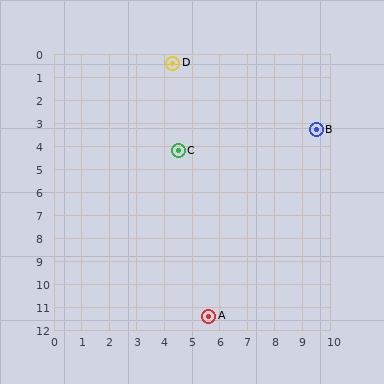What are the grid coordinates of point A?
Point A is at approximately (5.6, 11.4).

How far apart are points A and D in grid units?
Points A and D are about 11.1 grid units apart.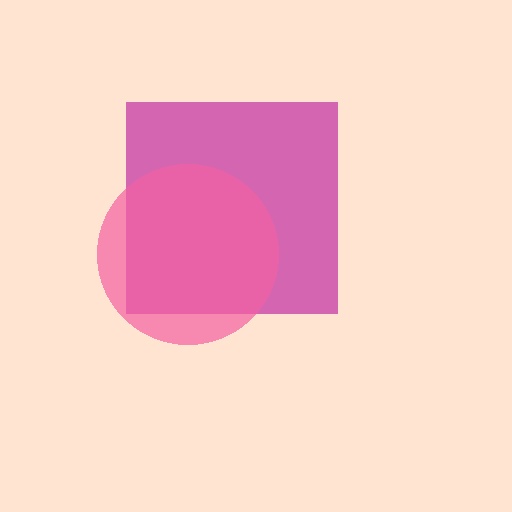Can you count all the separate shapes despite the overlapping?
Yes, there are 2 separate shapes.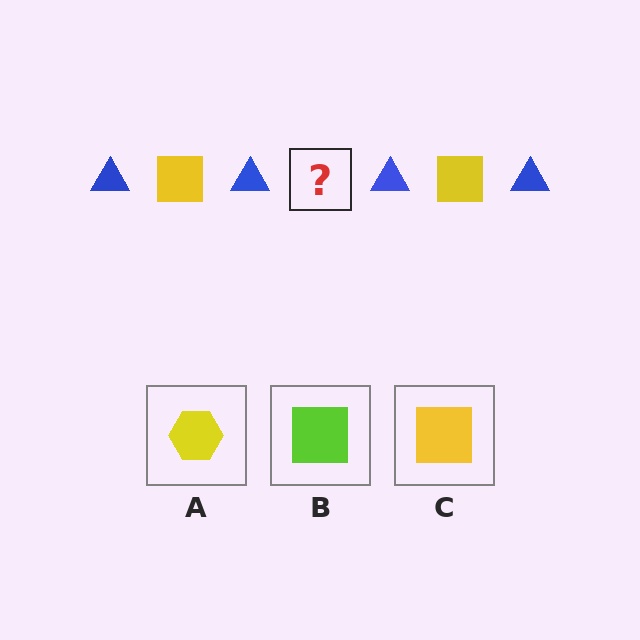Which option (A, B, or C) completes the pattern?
C.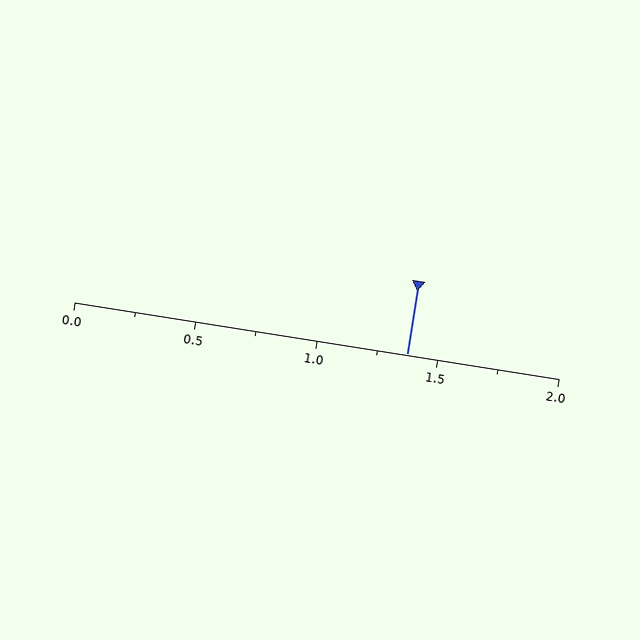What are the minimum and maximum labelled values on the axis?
The axis runs from 0.0 to 2.0.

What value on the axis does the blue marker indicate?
The marker indicates approximately 1.38.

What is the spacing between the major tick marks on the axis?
The major ticks are spaced 0.5 apart.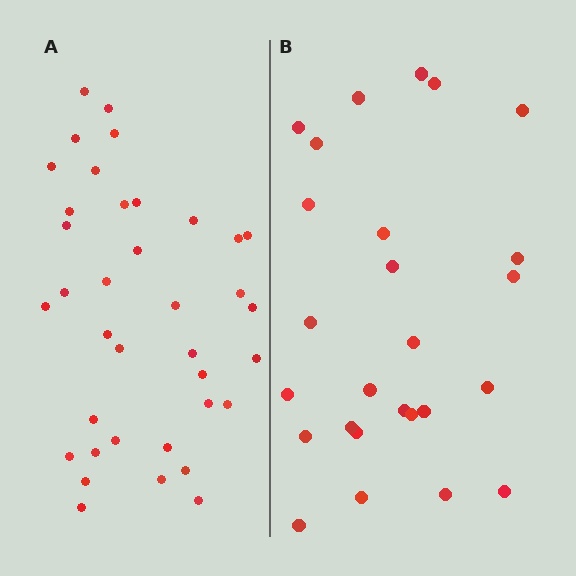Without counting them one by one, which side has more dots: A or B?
Region A (the left region) has more dots.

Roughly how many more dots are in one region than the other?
Region A has roughly 12 or so more dots than region B.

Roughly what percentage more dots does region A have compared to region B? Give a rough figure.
About 40% more.